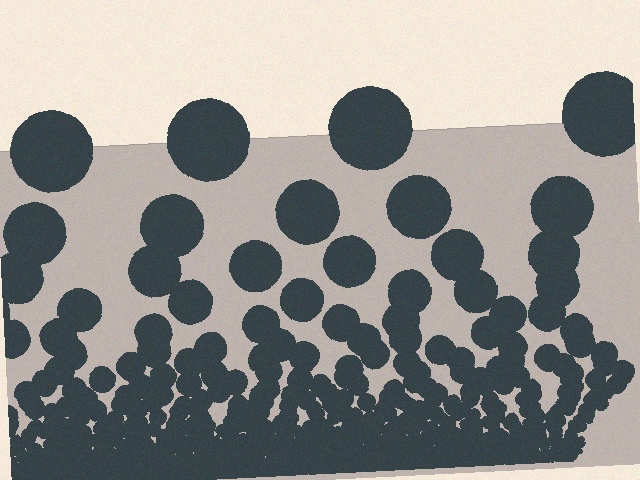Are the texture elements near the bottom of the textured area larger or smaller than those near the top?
Smaller. The gradient is inverted — elements near the bottom are smaller and denser.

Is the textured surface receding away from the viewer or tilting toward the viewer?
The surface appears to tilt toward the viewer. Texture elements get larger and sparser toward the top.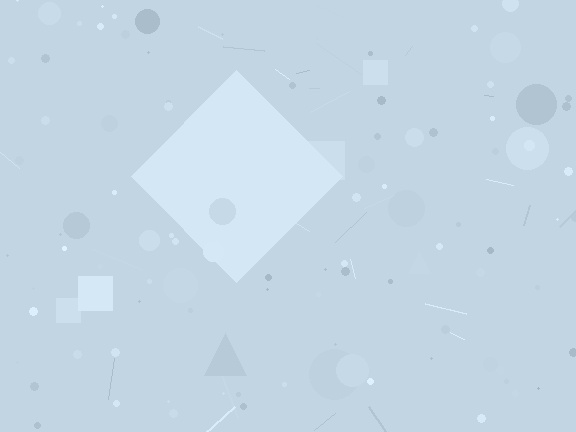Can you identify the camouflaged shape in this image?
The camouflaged shape is a diamond.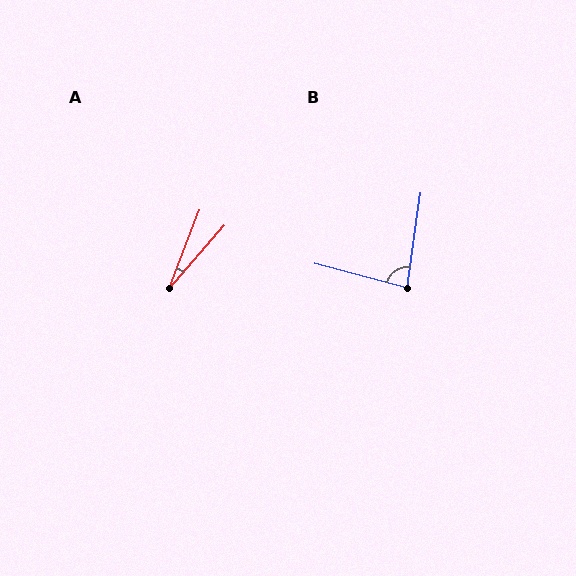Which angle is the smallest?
A, at approximately 20 degrees.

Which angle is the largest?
B, at approximately 83 degrees.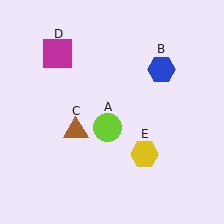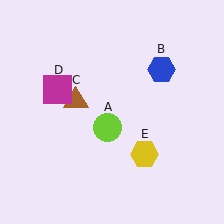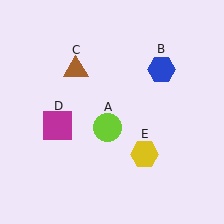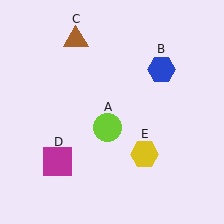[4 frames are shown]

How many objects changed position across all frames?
2 objects changed position: brown triangle (object C), magenta square (object D).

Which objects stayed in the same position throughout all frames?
Lime circle (object A) and blue hexagon (object B) and yellow hexagon (object E) remained stationary.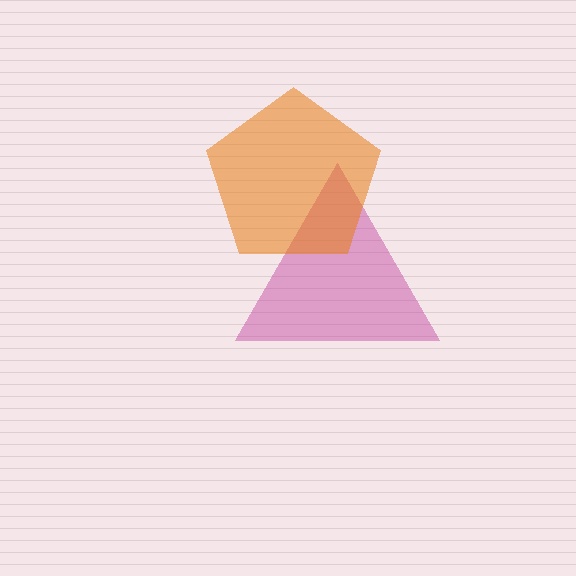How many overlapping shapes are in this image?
There are 2 overlapping shapes in the image.